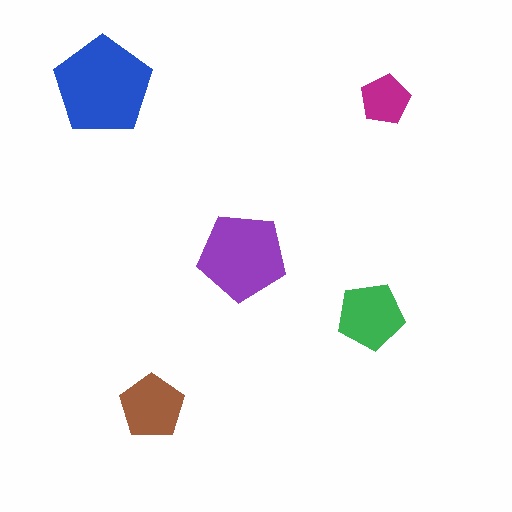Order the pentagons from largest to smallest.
the blue one, the purple one, the green one, the brown one, the magenta one.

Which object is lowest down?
The brown pentagon is bottommost.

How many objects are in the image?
There are 5 objects in the image.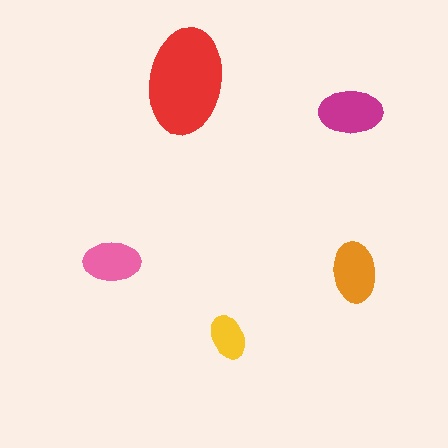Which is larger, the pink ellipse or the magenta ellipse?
The magenta one.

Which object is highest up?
The red ellipse is topmost.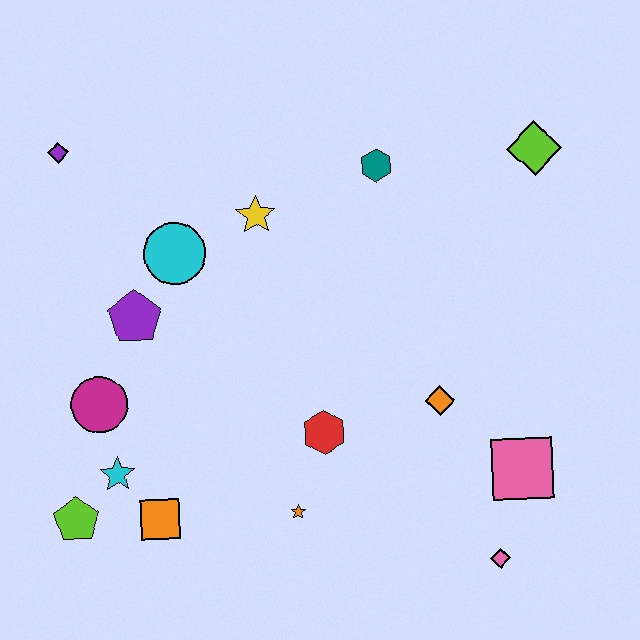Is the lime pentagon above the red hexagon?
No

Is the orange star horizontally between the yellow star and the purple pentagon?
No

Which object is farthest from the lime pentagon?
The lime diamond is farthest from the lime pentagon.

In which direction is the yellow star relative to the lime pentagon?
The yellow star is above the lime pentagon.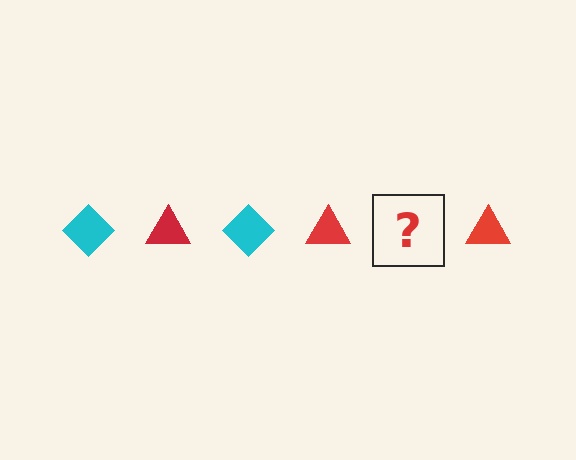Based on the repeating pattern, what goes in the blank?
The blank should be a cyan diamond.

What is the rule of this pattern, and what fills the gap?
The rule is that the pattern alternates between cyan diamond and red triangle. The gap should be filled with a cyan diamond.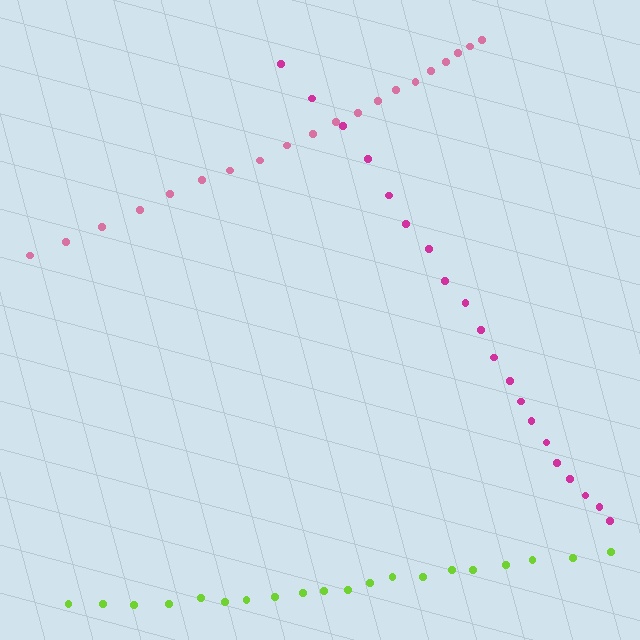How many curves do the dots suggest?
There are 3 distinct paths.